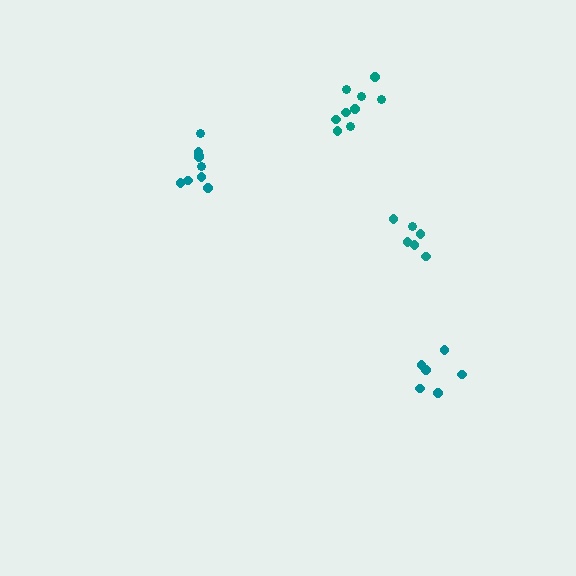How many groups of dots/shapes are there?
There are 4 groups.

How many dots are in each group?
Group 1: 6 dots, Group 2: 6 dots, Group 3: 9 dots, Group 4: 9 dots (30 total).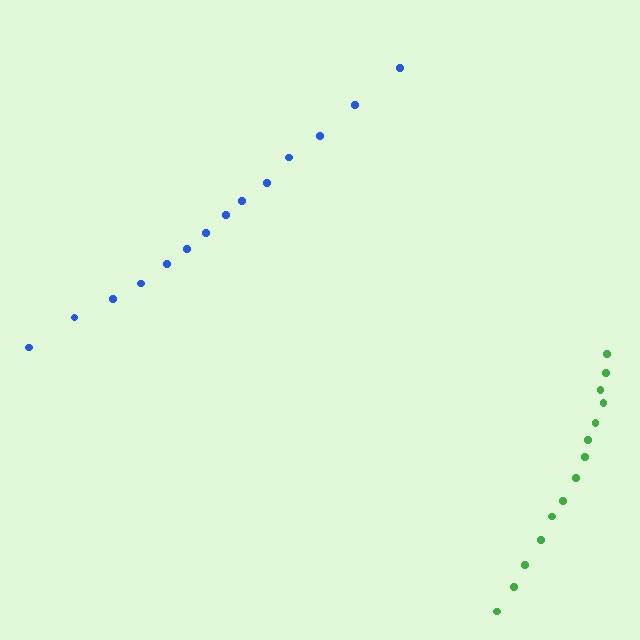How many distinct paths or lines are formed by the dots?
There are 2 distinct paths.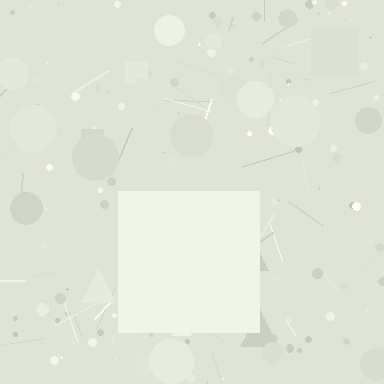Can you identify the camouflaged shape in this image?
The camouflaged shape is a square.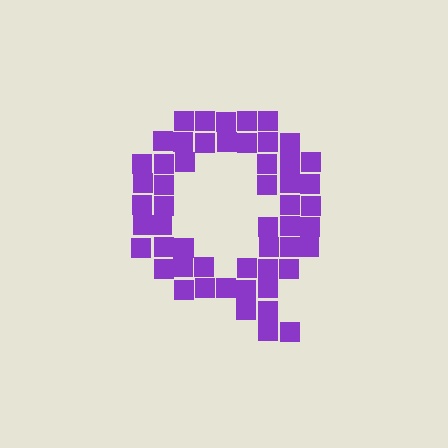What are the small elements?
The small elements are squares.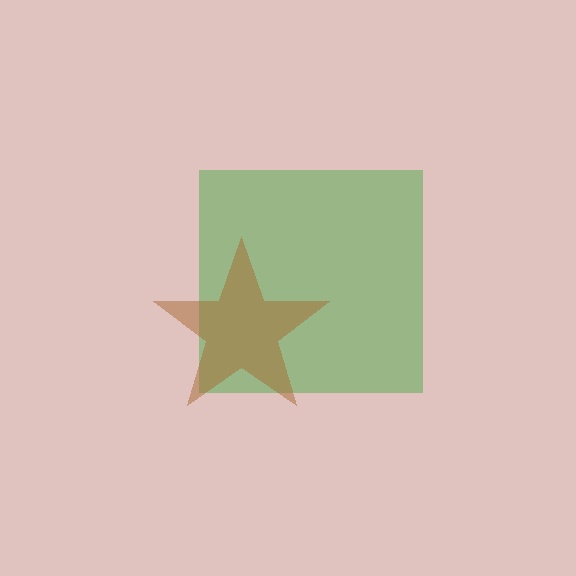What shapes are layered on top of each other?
The layered shapes are: a green square, a brown star.